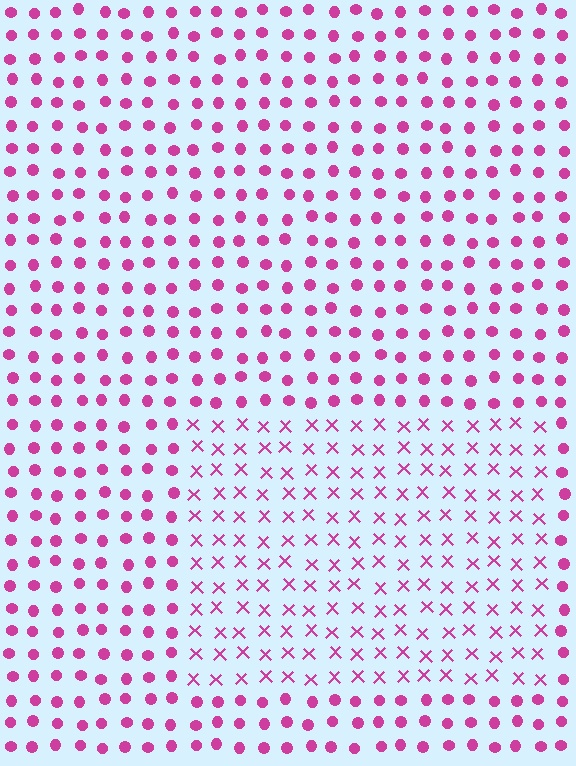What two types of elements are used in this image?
The image uses X marks inside the rectangle region and circles outside it.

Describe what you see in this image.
The image is filled with small magenta elements arranged in a uniform grid. A rectangle-shaped region contains X marks, while the surrounding area contains circles. The boundary is defined purely by the change in element shape.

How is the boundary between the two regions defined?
The boundary is defined by a change in element shape: X marks inside vs. circles outside. All elements share the same color and spacing.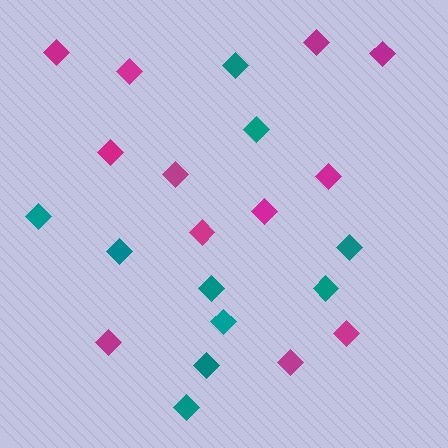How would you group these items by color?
There are 2 groups: one group of magenta diamonds (12) and one group of teal diamonds (10).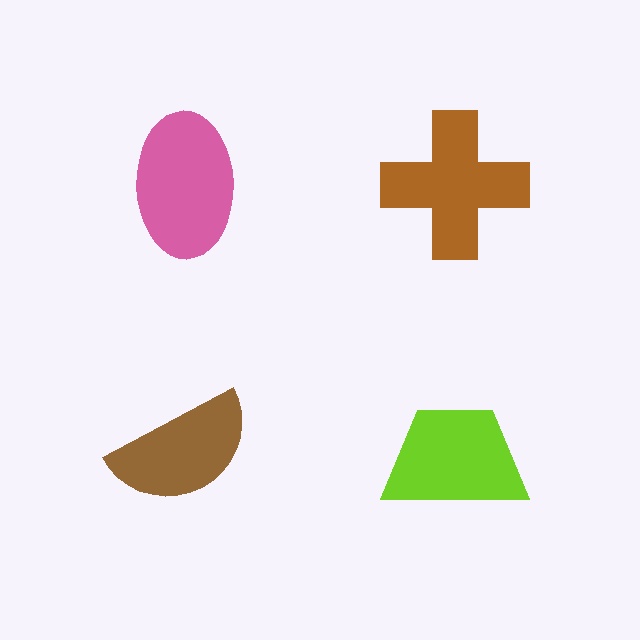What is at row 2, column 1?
A brown semicircle.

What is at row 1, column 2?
A brown cross.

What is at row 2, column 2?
A lime trapezoid.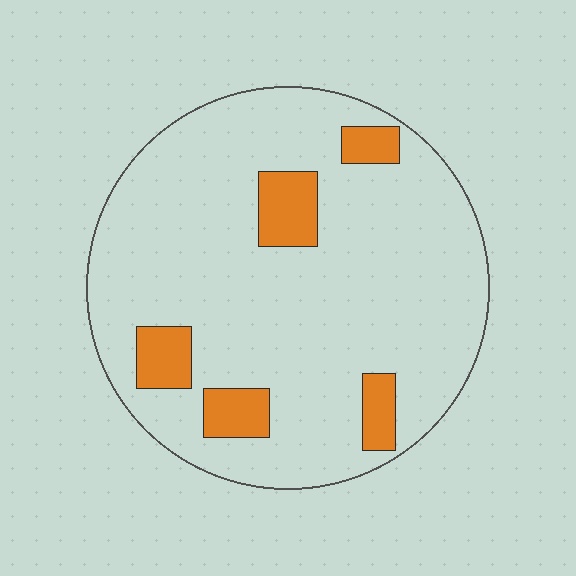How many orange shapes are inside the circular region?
5.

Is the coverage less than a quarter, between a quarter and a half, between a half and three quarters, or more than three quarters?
Less than a quarter.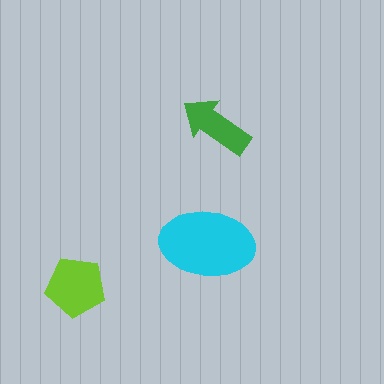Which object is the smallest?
The green arrow.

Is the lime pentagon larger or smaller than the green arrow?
Larger.